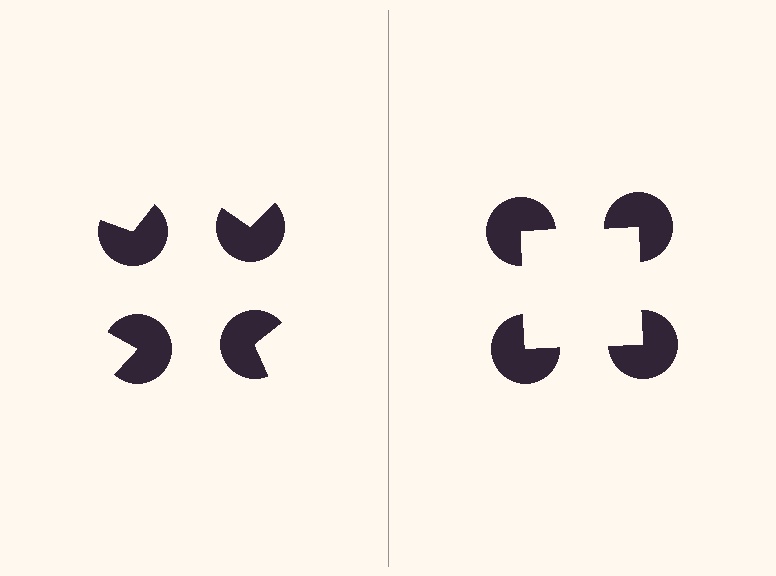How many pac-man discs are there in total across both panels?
8 — 4 on each side.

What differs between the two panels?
The pac-man discs are positioned identically on both sides; only the wedge orientations differ. On the right they align to a square; on the left they are misaligned.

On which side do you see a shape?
An illusory square appears on the right side. On the left side the wedge cuts are rotated, so no coherent shape forms.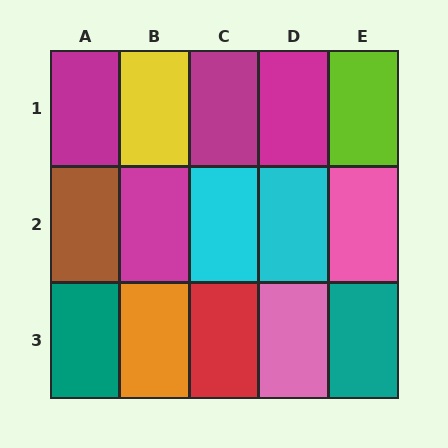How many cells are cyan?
2 cells are cyan.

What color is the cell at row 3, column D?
Pink.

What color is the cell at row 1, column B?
Yellow.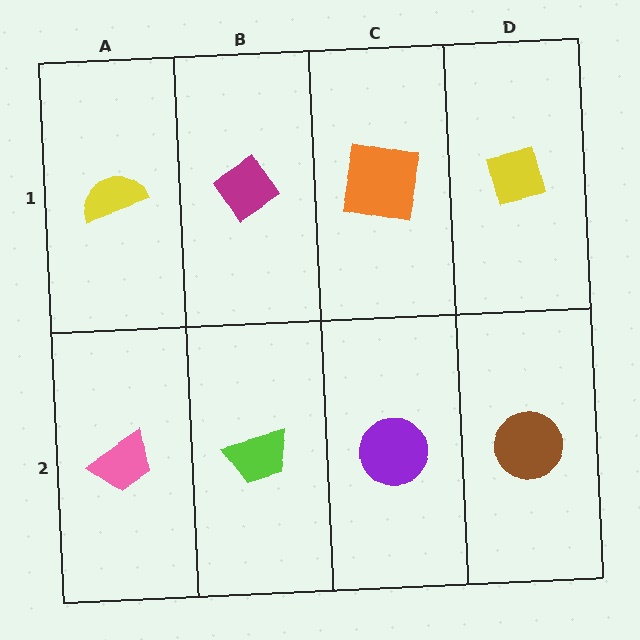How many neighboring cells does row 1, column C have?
3.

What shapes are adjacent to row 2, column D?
A yellow square (row 1, column D), a purple circle (row 2, column C).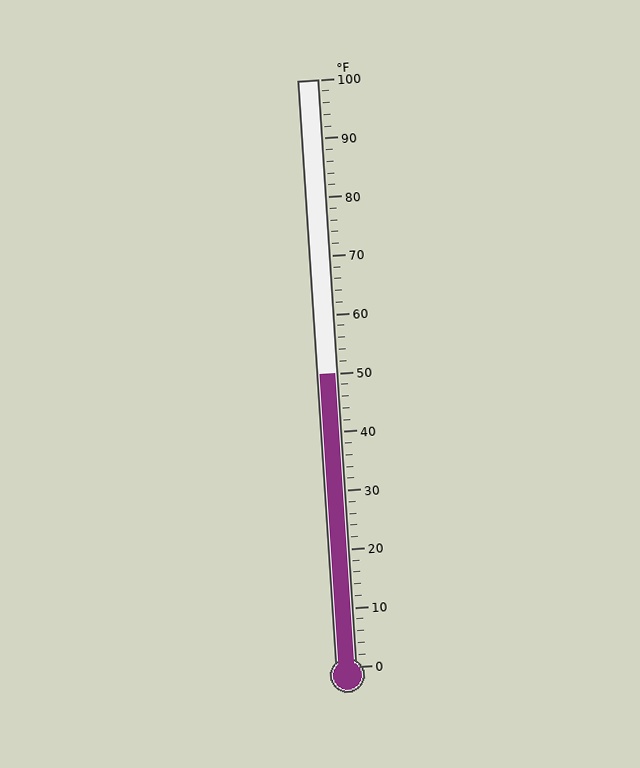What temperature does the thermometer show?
The thermometer shows approximately 50°F.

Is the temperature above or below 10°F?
The temperature is above 10°F.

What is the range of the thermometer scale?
The thermometer scale ranges from 0°F to 100°F.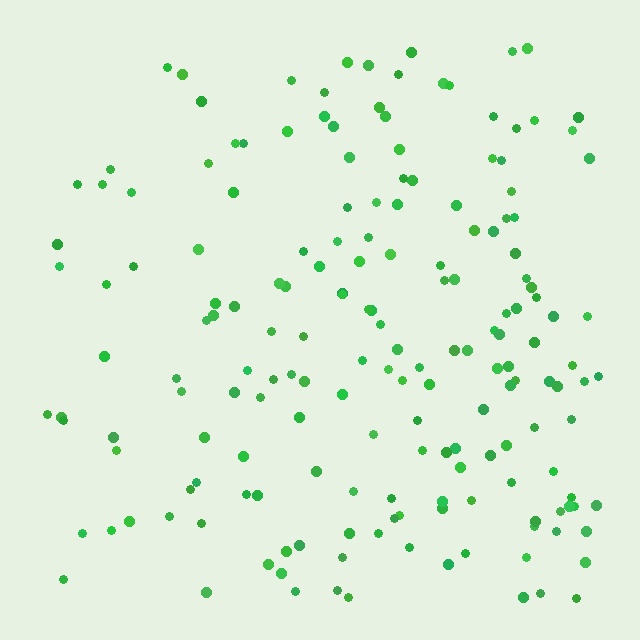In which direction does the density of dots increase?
From left to right, with the right side densest.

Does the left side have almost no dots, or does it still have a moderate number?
Still a moderate number, just noticeably fewer than the right.